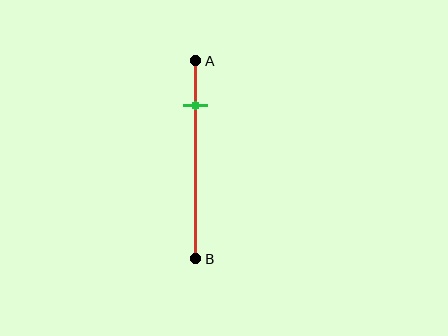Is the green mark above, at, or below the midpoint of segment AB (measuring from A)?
The green mark is above the midpoint of segment AB.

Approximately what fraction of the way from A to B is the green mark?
The green mark is approximately 20% of the way from A to B.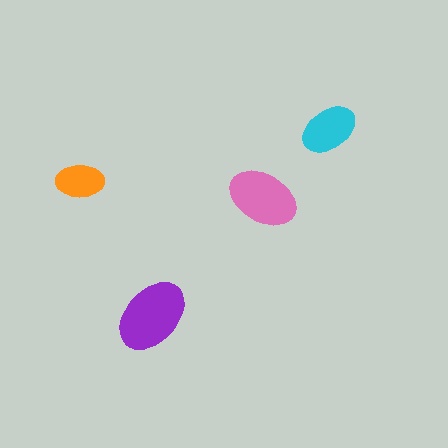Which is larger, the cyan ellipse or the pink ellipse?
The pink one.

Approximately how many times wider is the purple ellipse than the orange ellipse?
About 1.5 times wider.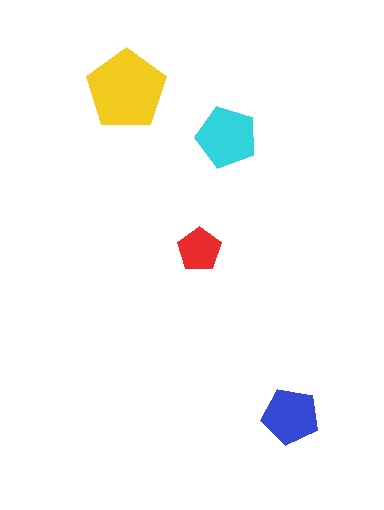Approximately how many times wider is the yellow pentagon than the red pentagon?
About 2 times wider.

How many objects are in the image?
There are 4 objects in the image.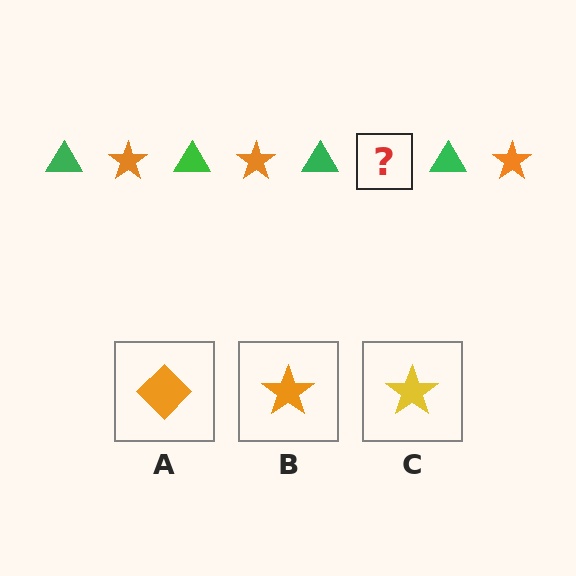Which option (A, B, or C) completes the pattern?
B.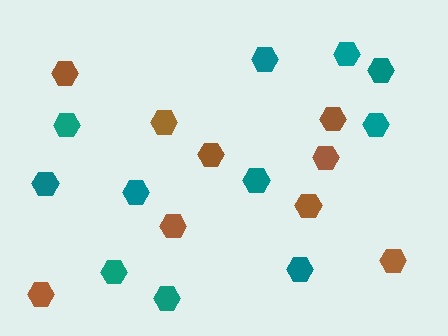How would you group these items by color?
There are 2 groups: one group of brown hexagons (9) and one group of teal hexagons (11).